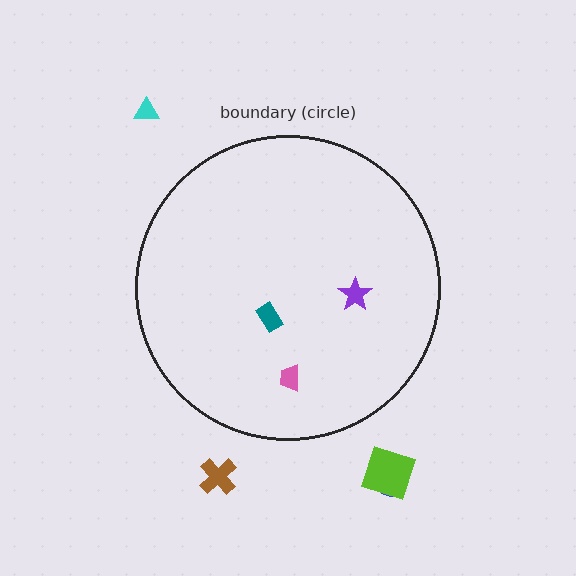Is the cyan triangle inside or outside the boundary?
Outside.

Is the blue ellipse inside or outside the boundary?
Outside.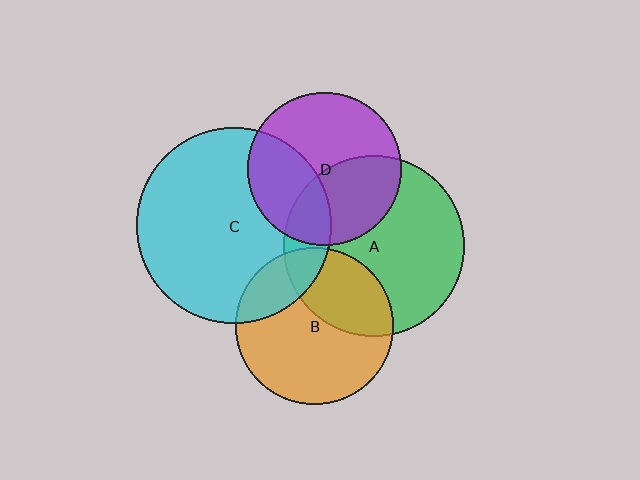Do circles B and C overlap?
Yes.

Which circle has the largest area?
Circle C (cyan).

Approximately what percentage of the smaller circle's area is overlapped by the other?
Approximately 20%.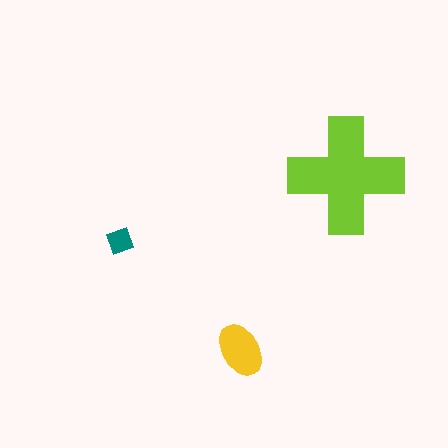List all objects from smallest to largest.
The teal diamond, the yellow ellipse, the lime cross.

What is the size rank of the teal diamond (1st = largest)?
3rd.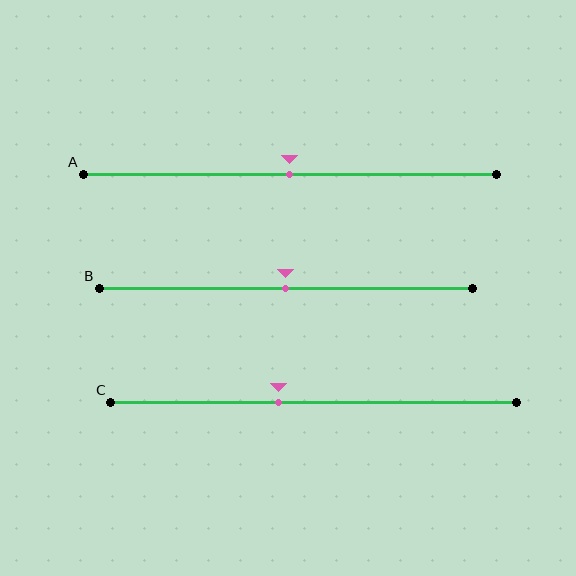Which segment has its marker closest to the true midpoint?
Segment A has its marker closest to the true midpoint.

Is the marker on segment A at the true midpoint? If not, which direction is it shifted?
Yes, the marker on segment A is at the true midpoint.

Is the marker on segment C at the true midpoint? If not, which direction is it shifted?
No, the marker on segment C is shifted to the left by about 9% of the segment length.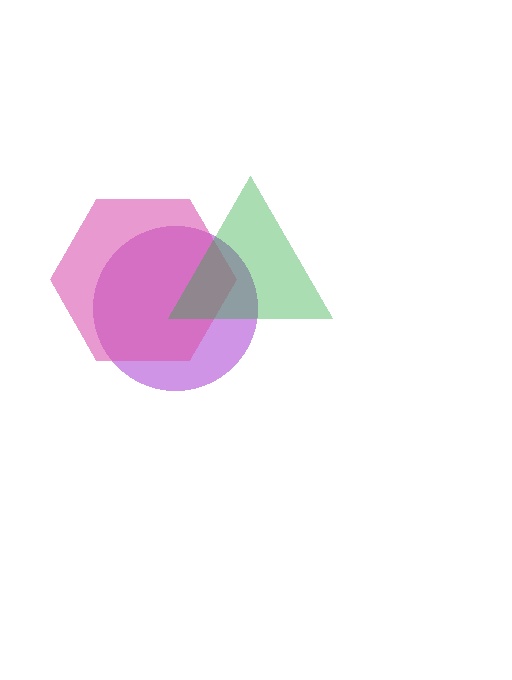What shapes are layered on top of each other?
The layered shapes are: a purple circle, a pink hexagon, a green triangle.